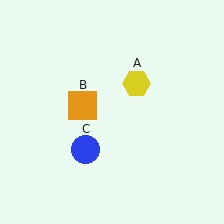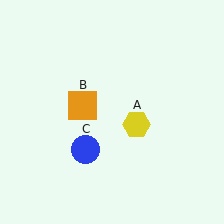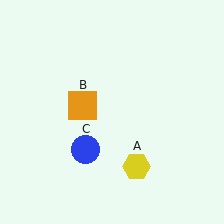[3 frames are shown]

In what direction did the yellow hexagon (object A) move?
The yellow hexagon (object A) moved down.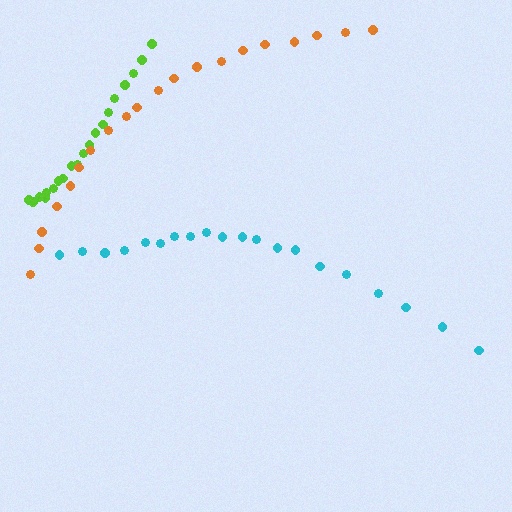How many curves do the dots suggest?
There are 3 distinct paths.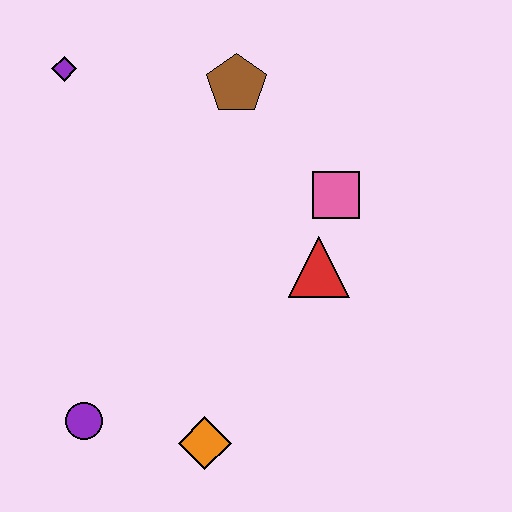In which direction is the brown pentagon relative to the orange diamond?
The brown pentagon is above the orange diamond.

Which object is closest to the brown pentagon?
The pink square is closest to the brown pentagon.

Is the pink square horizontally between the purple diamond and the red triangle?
No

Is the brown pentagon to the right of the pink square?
No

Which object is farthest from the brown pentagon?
The purple circle is farthest from the brown pentagon.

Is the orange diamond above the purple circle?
No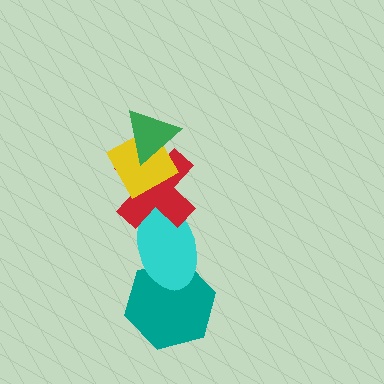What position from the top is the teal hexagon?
The teal hexagon is 5th from the top.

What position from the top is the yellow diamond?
The yellow diamond is 2nd from the top.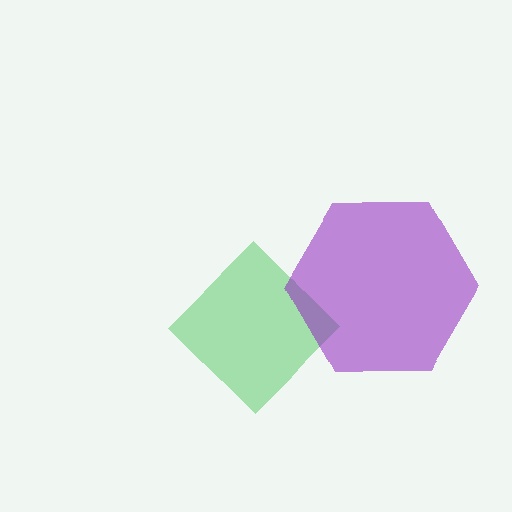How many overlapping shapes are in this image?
There are 2 overlapping shapes in the image.